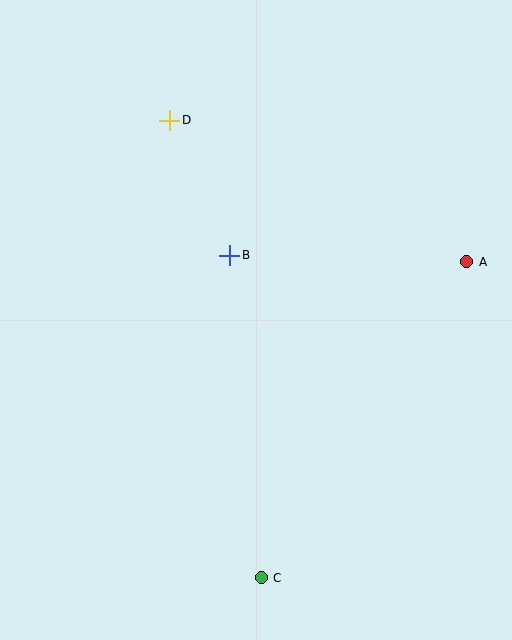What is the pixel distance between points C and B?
The distance between C and B is 324 pixels.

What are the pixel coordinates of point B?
Point B is at (230, 255).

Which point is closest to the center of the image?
Point B at (230, 255) is closest to the center.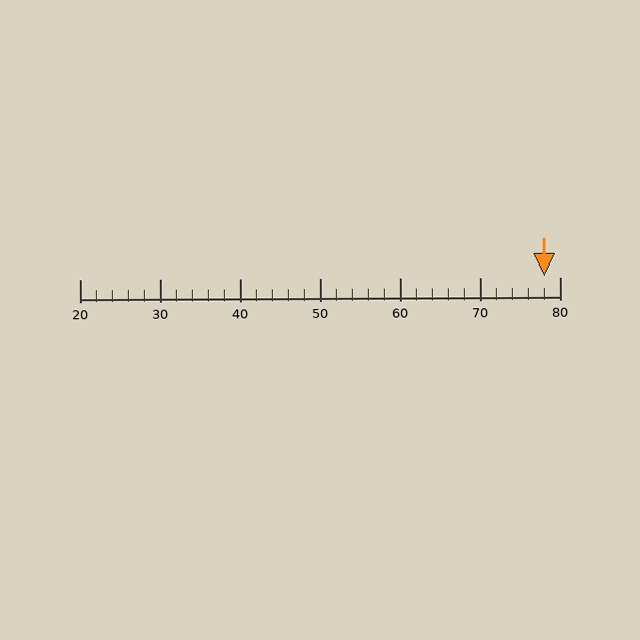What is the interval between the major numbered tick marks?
The major tick marks are spaced 10 units apart.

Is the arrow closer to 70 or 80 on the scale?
The arrow is closer to 80.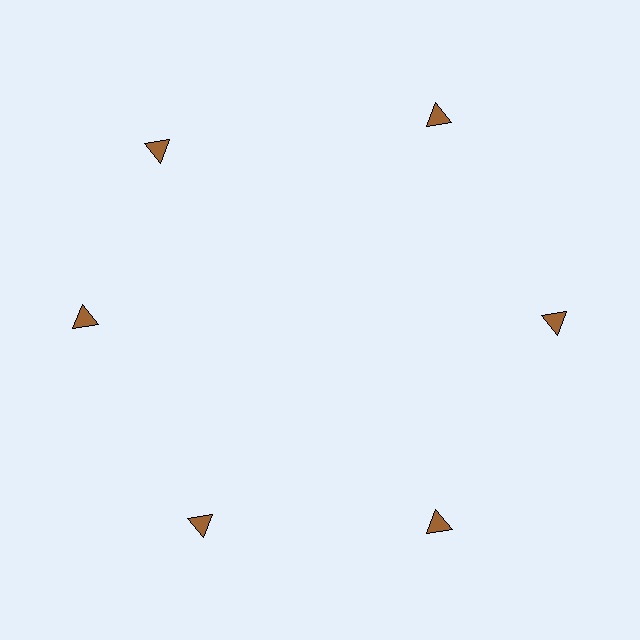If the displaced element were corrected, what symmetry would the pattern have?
It would have 6-fold rotational symmetry — the pattern would map onto itself every 60 degrees.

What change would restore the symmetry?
The symmetry would be restored by rotating it back into even spacing with its neighbors so that all 6 triangles sit at equal angles and equal distance from the center.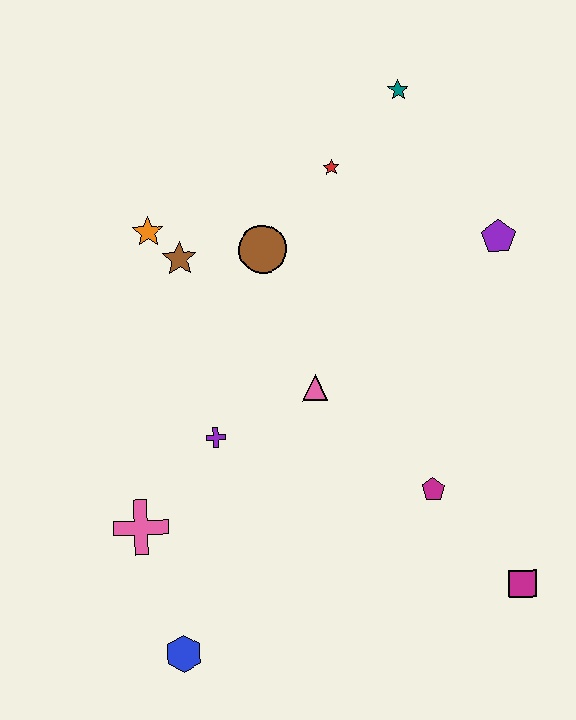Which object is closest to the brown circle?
The brown star is closest to the brown circle.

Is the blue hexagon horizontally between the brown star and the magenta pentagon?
No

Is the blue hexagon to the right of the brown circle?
No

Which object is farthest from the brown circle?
The magenta square is farthest from the brown circle.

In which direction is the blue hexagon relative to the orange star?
The blue hexagon is below the orange star.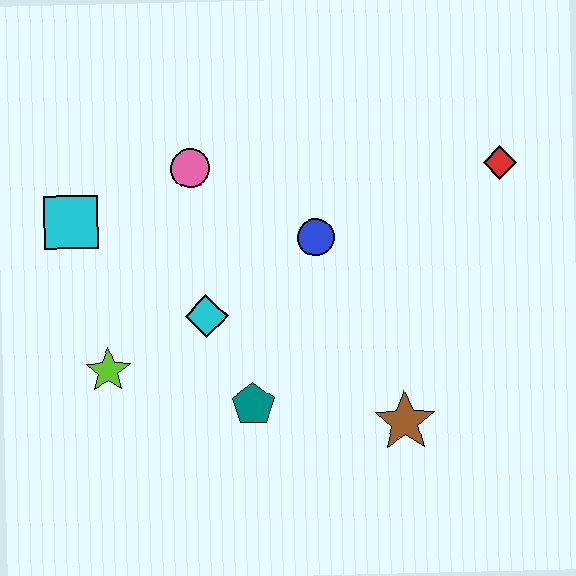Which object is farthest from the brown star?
The cyan square is farthest from the brown star.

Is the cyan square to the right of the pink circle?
No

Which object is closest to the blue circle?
The cyan diamond is closest to the blue circle.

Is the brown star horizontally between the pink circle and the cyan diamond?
No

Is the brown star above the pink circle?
No